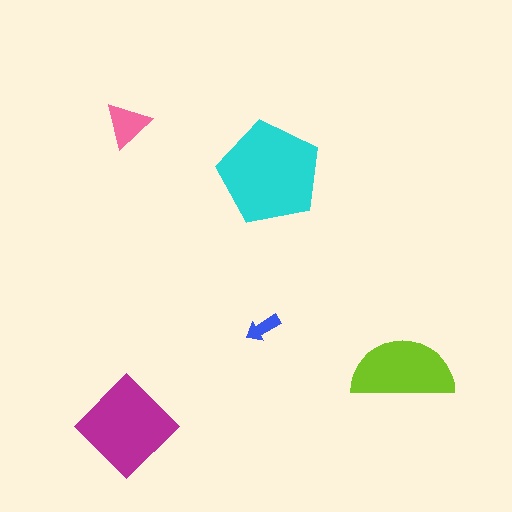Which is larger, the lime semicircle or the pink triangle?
The lime semicircle.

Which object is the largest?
The cyan pentagon.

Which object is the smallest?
The blue arrow.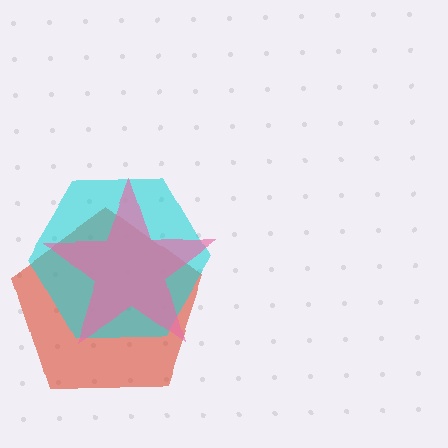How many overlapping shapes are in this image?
There are 3 overlapping shapes in the image.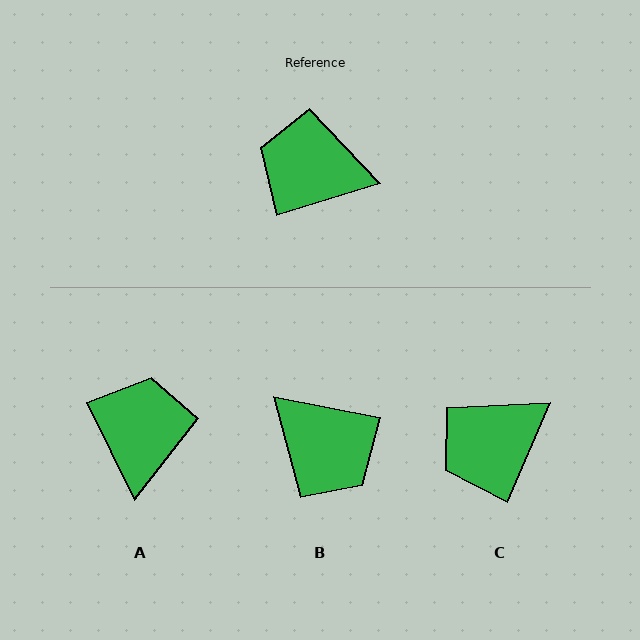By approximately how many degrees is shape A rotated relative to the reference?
Approximately 81 degrees clockwise.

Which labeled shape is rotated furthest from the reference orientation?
B, about 152 degrees away.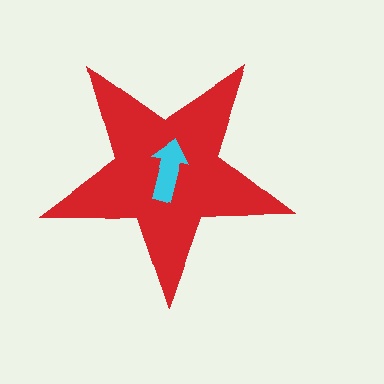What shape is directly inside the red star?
The cyan arrow.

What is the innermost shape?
The cyan arrow.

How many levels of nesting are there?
2.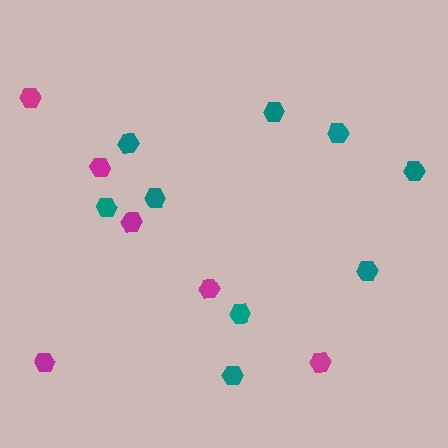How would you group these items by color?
There are 2 groups: one group of magenta hexagons (6) and one group of teal hexagons (9).